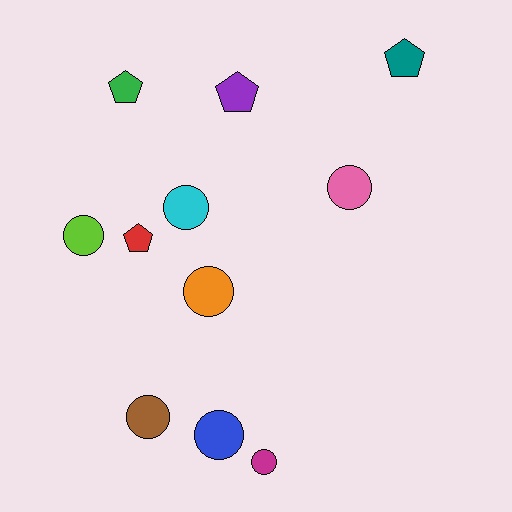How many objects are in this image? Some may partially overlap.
There are 11 objects.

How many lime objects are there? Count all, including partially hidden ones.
There is 1 lime object.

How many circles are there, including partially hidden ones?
There are 7 circles.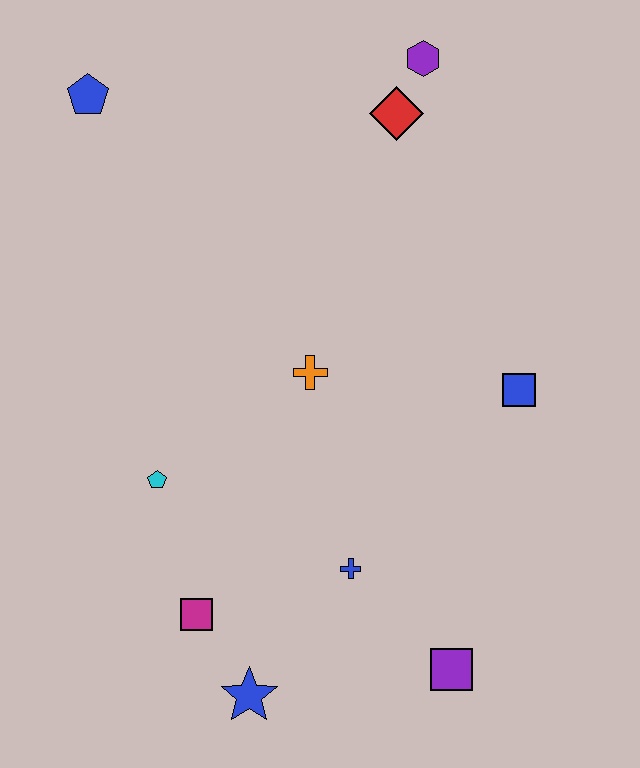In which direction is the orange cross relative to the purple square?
The orange cross is above the purple square.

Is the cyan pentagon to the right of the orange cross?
No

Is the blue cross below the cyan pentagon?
Yes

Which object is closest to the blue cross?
The purple square is closest to the blue cross.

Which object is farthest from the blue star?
The purple hexagon is farthest from the blue star.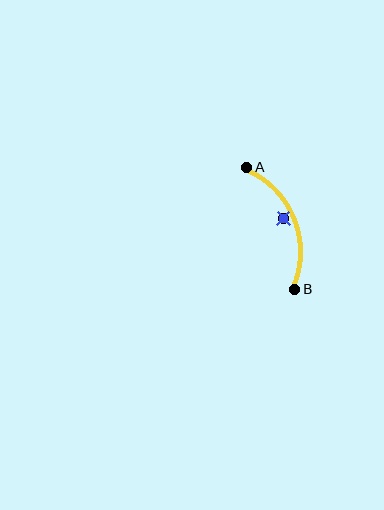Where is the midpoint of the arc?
The arc midpoint is the point on the curve farthest from the straight line joining A and B. It sits to the right of that line.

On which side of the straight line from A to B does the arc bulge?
The arc bulges to the right of the straight line connecting A and B.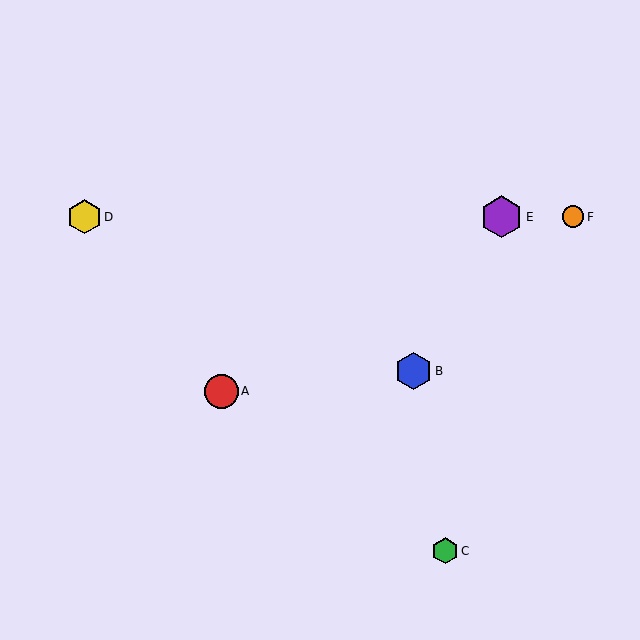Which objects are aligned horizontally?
Objects D, E, F are aligned horizontally.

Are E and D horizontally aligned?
Yes, both are at y≈217.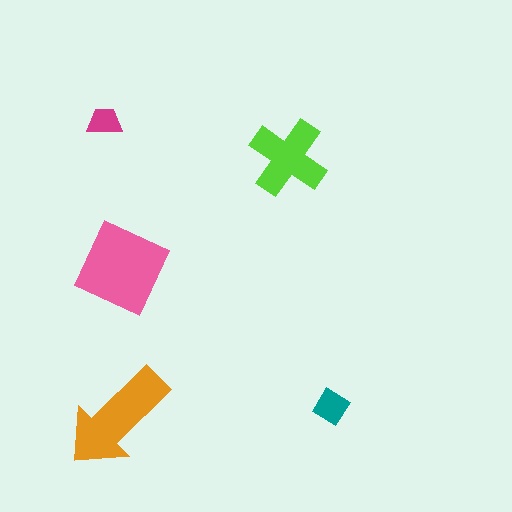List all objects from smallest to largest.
The magenta trapezoid, the teal diamond, the lime cross, the orange arrow, the pink square.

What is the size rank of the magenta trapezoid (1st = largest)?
5th.